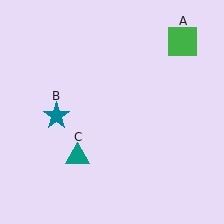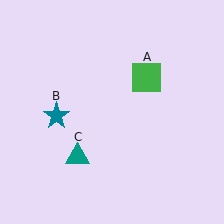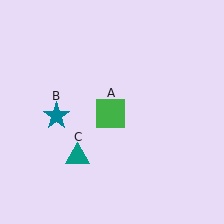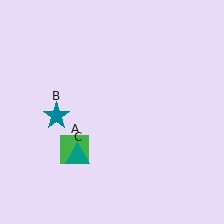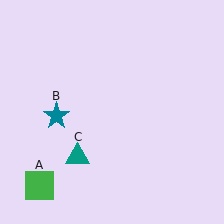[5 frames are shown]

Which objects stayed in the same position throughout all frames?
Teal star (object B) and teal triangle (object C) remained stationary.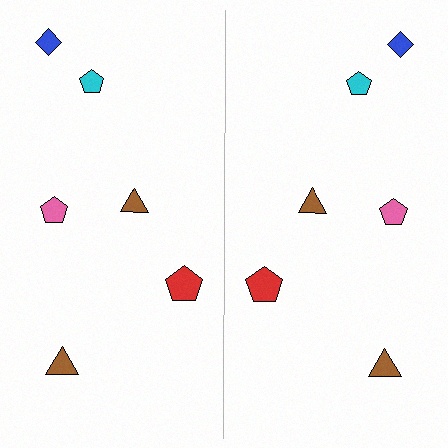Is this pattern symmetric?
Yes, this pattern has bilateral (reflection) symmetry.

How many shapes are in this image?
There are 12 shapes in this image.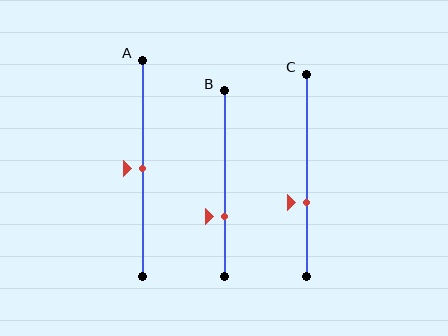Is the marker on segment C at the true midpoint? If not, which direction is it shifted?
No, the marker on segment C is shifted downward by about 14% of the segment length.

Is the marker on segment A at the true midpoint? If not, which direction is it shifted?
Yes, the marker on segment A is at the true midpoint.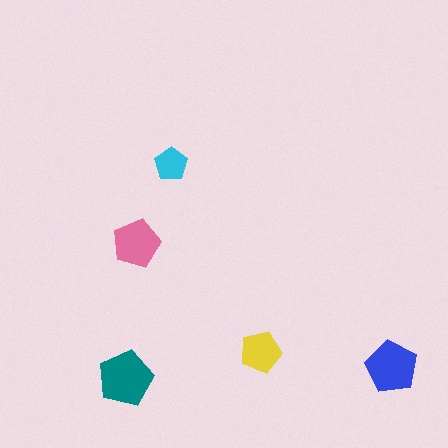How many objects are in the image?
There are 5 objects in the image.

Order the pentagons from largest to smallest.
the teal one, the blue one, the pink one, the yellow one, the cyan one.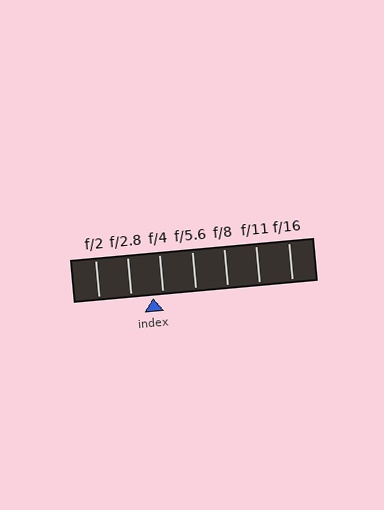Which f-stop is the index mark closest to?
The index mark is closest to f/4.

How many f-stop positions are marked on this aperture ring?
There are 7 f-stop positions marked.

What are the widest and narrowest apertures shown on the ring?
The widest aperture shown is f/2 and the narrowest is f/16.